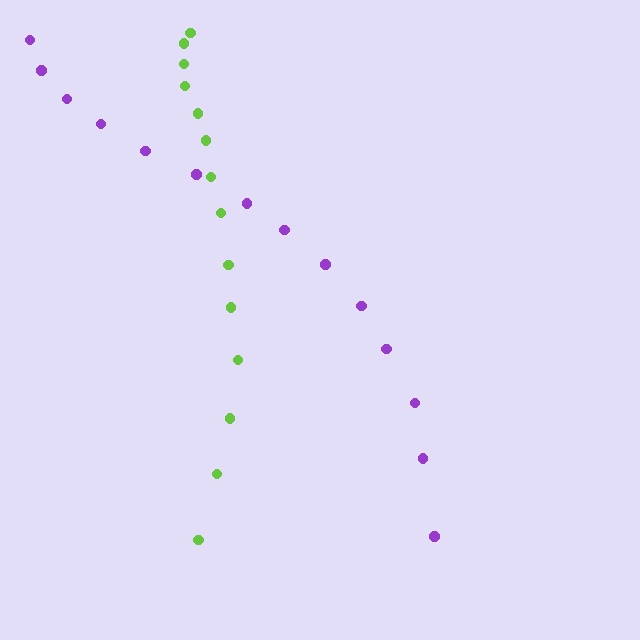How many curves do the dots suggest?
There are 2 distinct paths.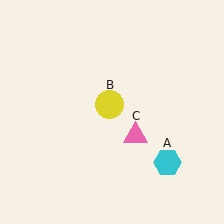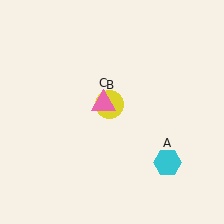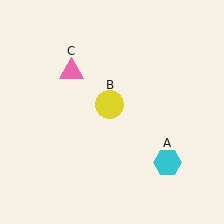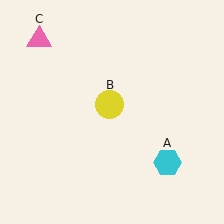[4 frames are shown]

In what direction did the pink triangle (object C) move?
The pink triangle (object C) moved up and to the left.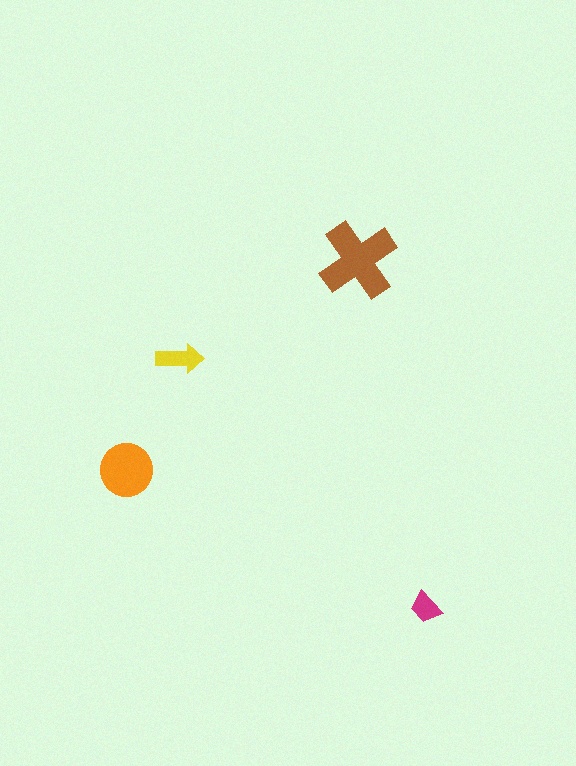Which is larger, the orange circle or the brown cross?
The brown cross.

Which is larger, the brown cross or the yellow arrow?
The brown cross.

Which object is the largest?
The brown cross.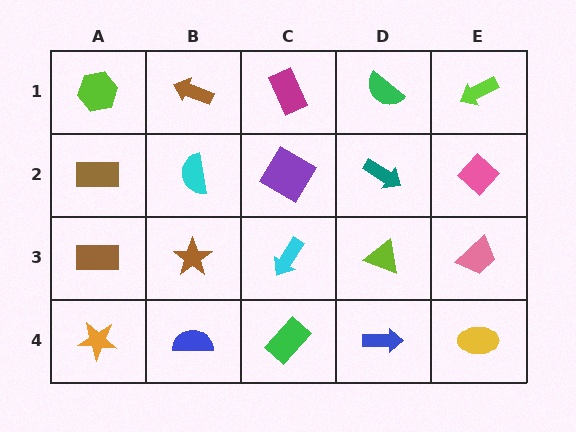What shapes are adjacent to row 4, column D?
A lime triangle (row 3, column D), a green rectangle (row 4, column C), a yellow ellipse (row 4, column E).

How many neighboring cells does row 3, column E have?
3.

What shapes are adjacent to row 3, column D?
A teal arrow (row 2, column D), a blue arrow (row 4, column D), a cyan arrow (row 3, column C), a pink trapezoid (row 3, column E).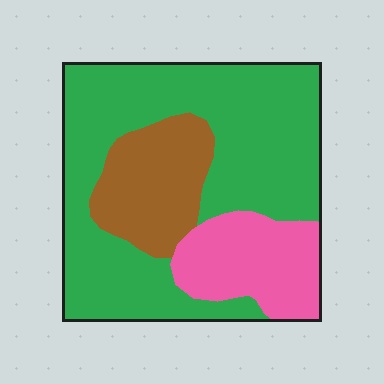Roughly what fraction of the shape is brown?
Brown takes up about one fifth (1/5) of the shape.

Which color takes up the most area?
Green, at roughly 60%.